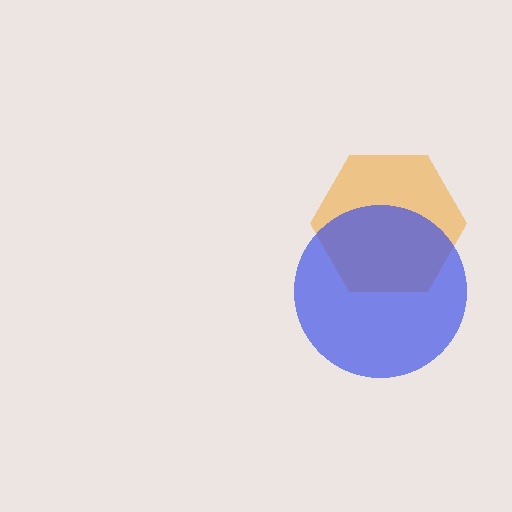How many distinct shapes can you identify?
There are 2 distinct shapes: an orange hexagon, a blue circle.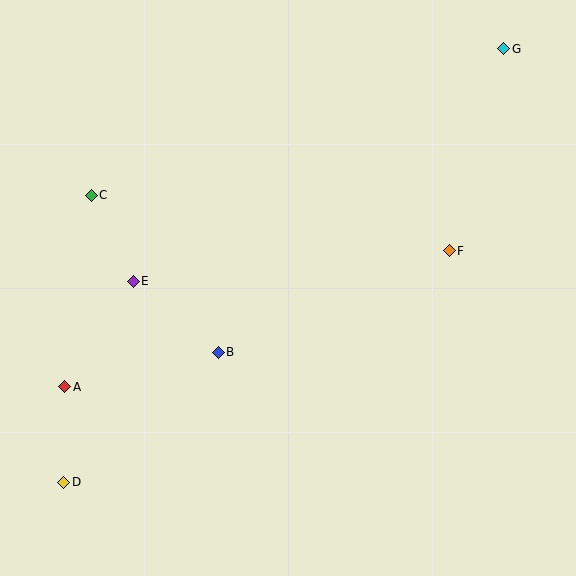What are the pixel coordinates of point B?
Point B is at (218, 352).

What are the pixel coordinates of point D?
Point D is at (64, 482).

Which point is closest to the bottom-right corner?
Point F is closest to the bottom-right corner.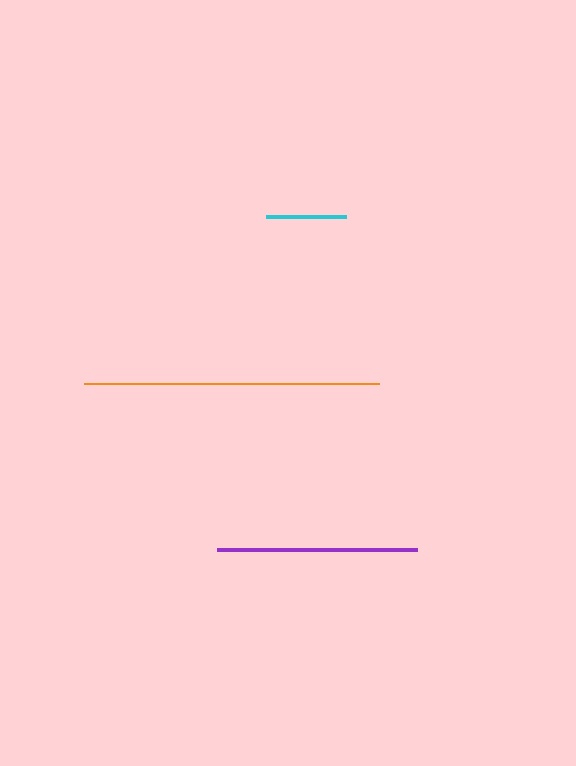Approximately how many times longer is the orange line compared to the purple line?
The orange line is approximately 1.5 times the length of the purple line.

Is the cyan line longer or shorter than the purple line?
The purple line is longer than the cyan line.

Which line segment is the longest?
The orange line is the longest at approximately 294 pixels.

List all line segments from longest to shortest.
From longest to shortest: orange, purple, cyan.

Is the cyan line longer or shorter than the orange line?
The orange line is longer than the cyan line.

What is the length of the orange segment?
The orange segment is approximately 294 pixels long.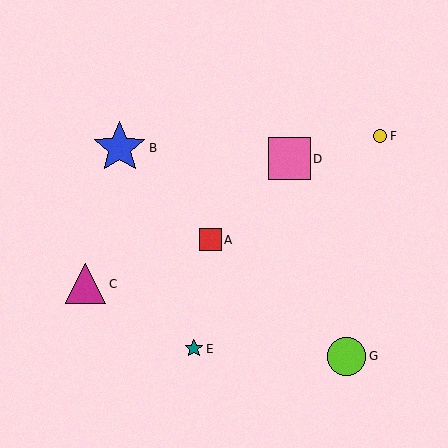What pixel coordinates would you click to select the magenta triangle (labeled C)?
Click at (86, 284) to select the magenta triangle C.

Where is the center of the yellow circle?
The center of the yellow circle is at (380, 136).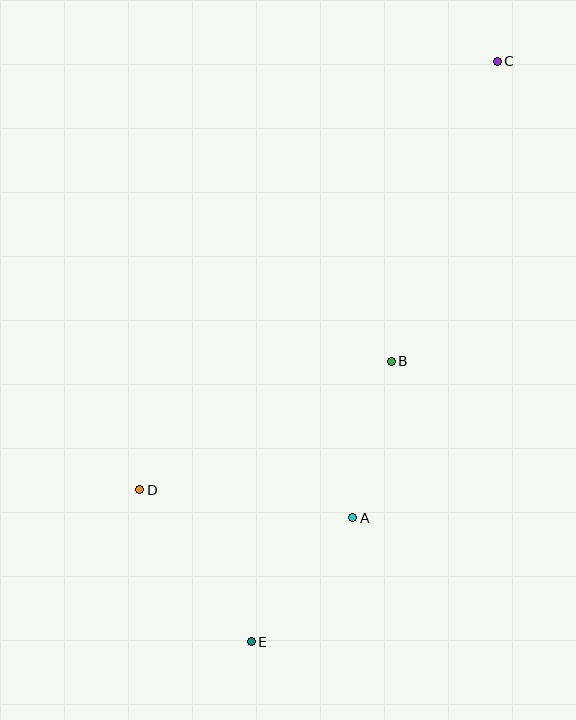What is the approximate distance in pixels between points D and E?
The distance between D and E is approximately 188 pixels.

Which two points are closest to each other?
Points A and E are closest to each other.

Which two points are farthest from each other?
Points C and E are farthest from each other.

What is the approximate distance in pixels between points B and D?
The distance between B and D is approximately 283 pixels.